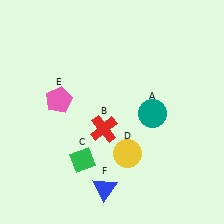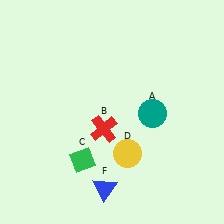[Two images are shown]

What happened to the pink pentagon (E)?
The pink pentagon (E) was removed in Image 2. It was in the top-left area of Image 1.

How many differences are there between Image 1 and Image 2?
There is 1 difference between the two images.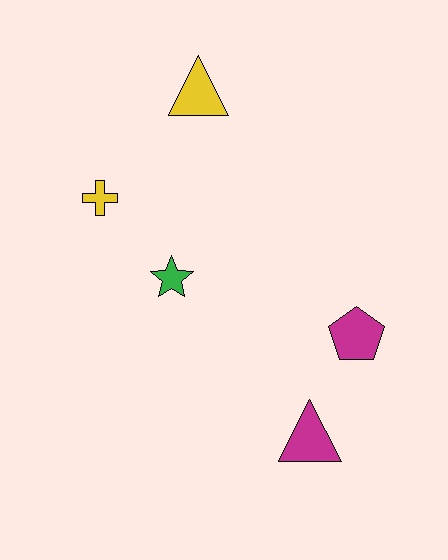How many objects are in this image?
There are 5 objects.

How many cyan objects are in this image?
There are no cyan objects.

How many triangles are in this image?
There are 2 triangles.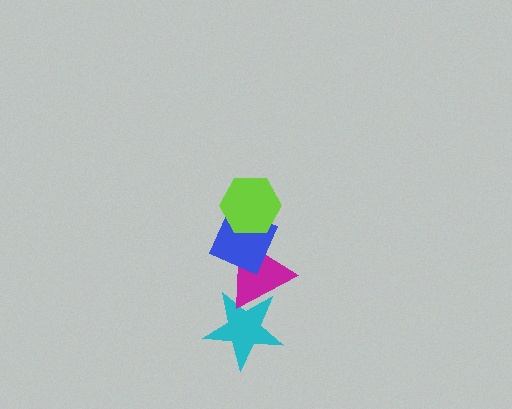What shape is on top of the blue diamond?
The lime hexagon is on top of the blue diamond.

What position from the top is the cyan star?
The cyan star is 4th from the top.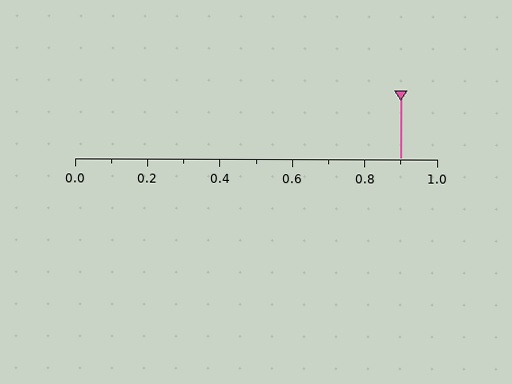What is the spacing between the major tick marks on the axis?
The major ticks are spaced 0.2 apart.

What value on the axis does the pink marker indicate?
The marker indicates approximately 0.9.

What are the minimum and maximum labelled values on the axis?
The axis runs from 0.0 to 1.0.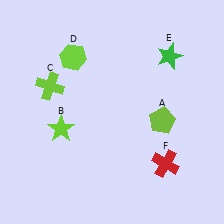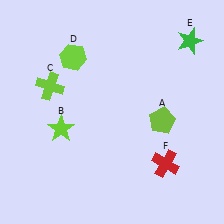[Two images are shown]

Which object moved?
The green star (E) moved right.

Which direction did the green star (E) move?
The green star (E) moved right.